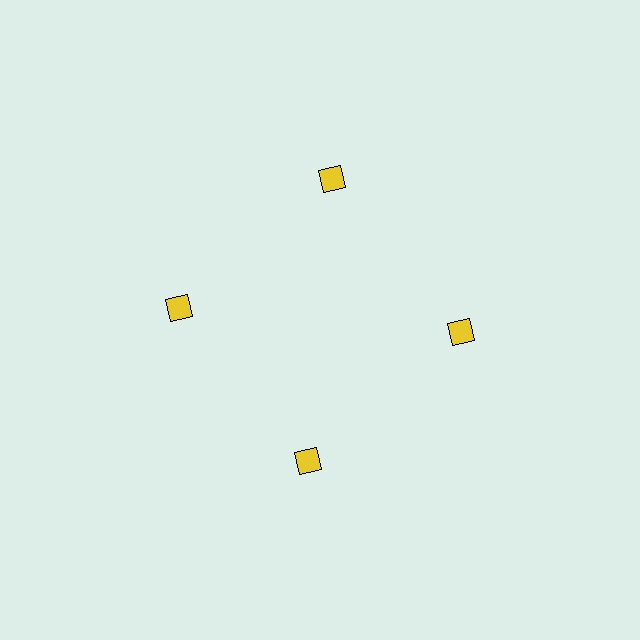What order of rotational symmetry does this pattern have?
This pattern has 4-fold rotational symmetry.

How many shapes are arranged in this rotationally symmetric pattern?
There are 4 shapes, arranged in 4 groups of 1.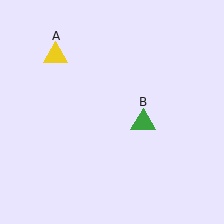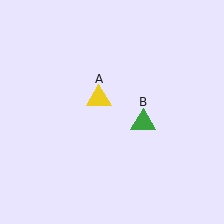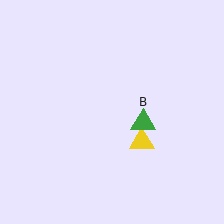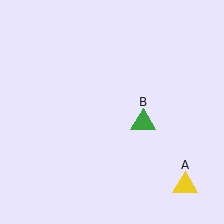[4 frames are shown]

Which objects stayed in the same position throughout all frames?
Green triangle (object B) remained stationary.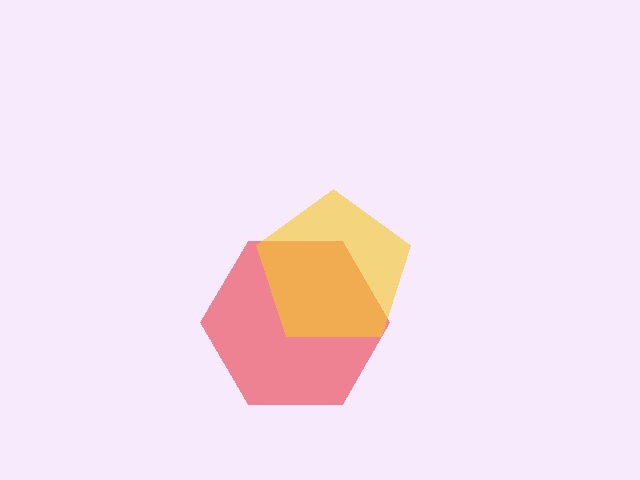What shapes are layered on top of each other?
The layered shapes are: a red hexagon, a yellow pentagon.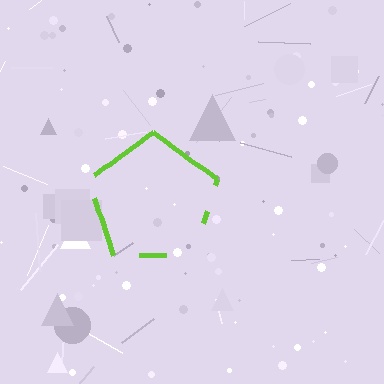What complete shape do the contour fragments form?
The contour fragments form a pentagon.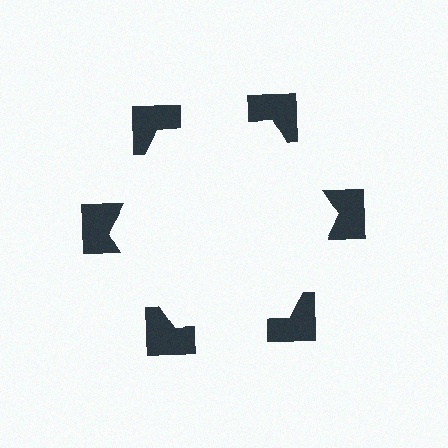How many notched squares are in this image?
There are 6 — one at each vertex of the illusory hexagon.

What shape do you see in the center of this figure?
An illusory hexagon — its edges are inferred from the aligned wedge cuts in the notched squares, not physically drawn.